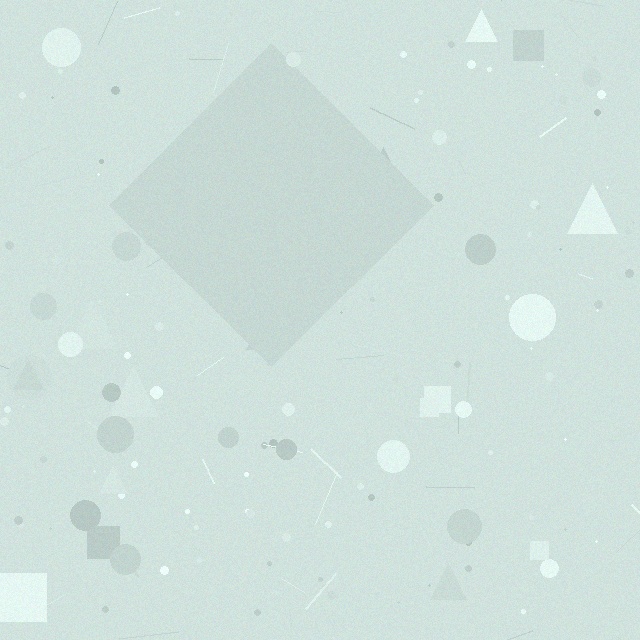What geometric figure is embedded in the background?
A diamond is embedded in the background.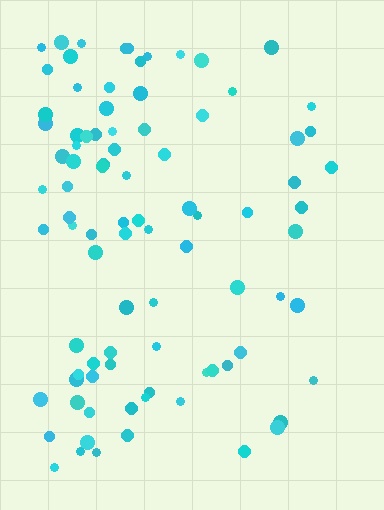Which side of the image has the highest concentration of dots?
The left.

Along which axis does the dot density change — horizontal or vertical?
Horizontal.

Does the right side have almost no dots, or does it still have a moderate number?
Still a moderate number, just noticeably fewer than the left.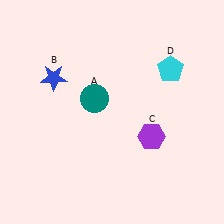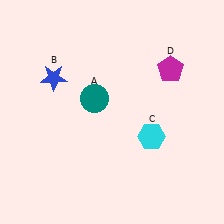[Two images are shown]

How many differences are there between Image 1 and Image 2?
There are 2 differences between the two images.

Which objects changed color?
C changed from purple to cyan. D changed from cyan to magenta.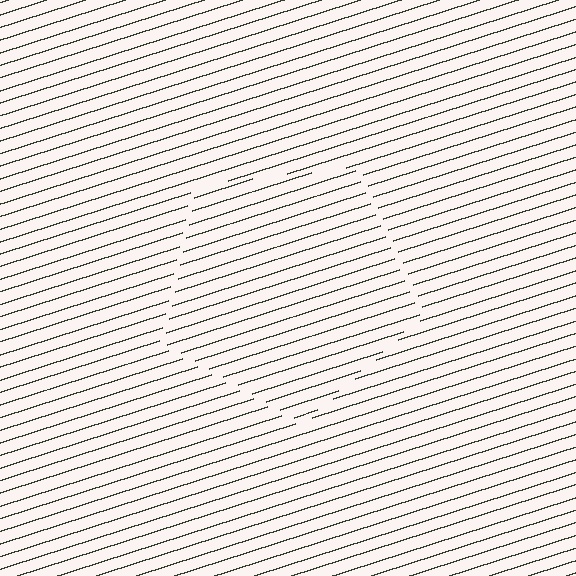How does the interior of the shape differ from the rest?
The interior of the shape contains the same grating, shifted by half a period — the contour is defined by the phase discontinuity where line-ends from the inner and outer gratings abut.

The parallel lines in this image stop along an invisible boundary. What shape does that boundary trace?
An illusory pentagon. The interior of the shape contains the same grating, shifted by half a period — the contour is defined by the phase discontinuity where line-ends from the inner and outer gratings abut.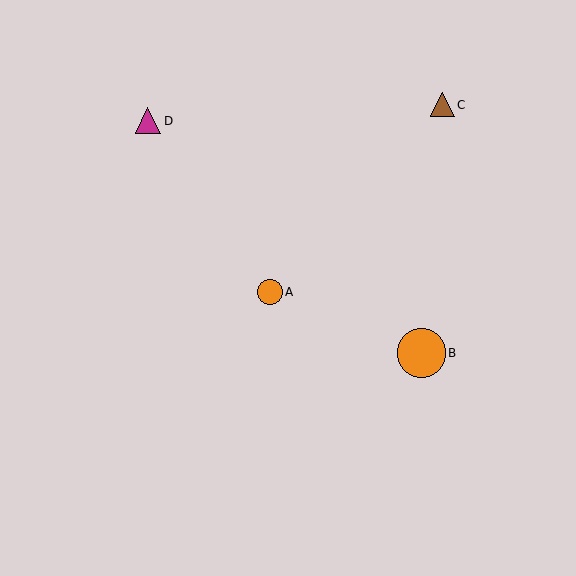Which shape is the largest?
The orange circle (labeled B) is the largest.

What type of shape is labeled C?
Shape C is a brown triangle.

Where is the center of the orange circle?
The center of the orange circle is at (270, 292).